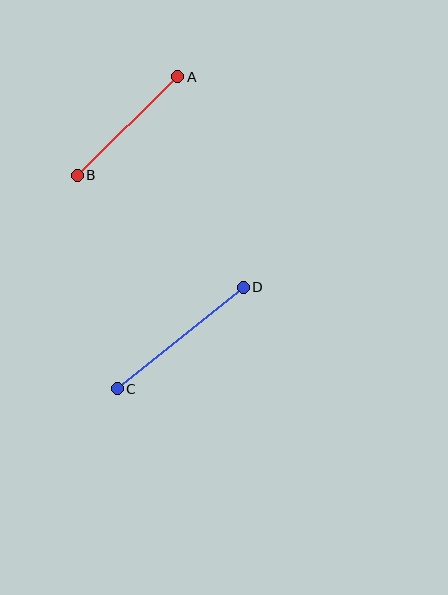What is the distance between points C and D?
The distance is approximately 162 pixels.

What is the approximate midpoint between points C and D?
The midpoint is at approximately (180, 338) pixels.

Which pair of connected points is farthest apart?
Points C and D are farthest apart.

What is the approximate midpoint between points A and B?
The midpoint is at approximately (128, 126) pixels.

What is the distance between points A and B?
The distance is approximately 141 pixels.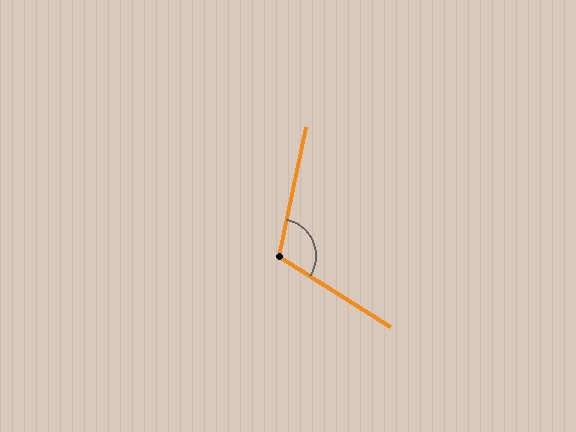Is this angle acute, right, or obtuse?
It is obtuse.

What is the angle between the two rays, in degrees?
Approximately 111 degrees.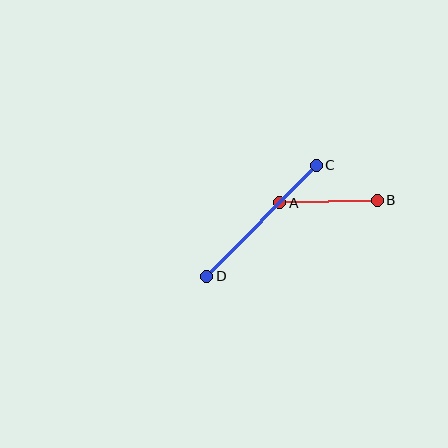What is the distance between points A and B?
The distance is approximately 98 pixels.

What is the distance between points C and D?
The distance is approximately 156 pixels.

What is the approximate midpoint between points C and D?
The midpoint is at approximately (262, 221) pixels.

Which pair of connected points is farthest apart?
Points C and D are farthest apart.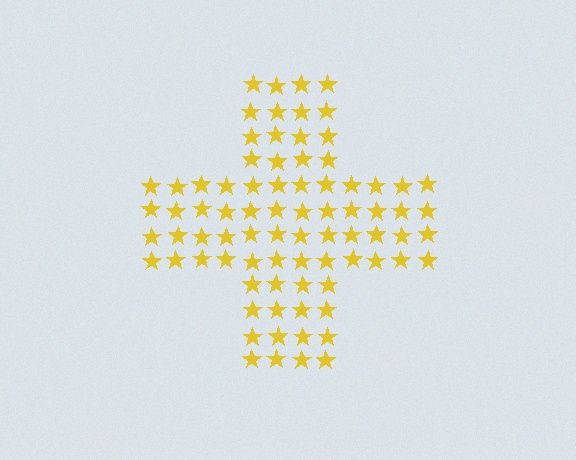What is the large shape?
The large shape is a cross.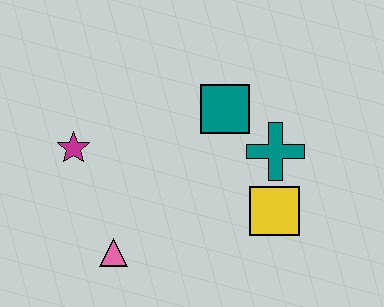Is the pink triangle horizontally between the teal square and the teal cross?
No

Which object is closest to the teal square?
The teal cross is closest to the teal square.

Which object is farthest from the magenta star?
The yellow square is farthest from the magenta star.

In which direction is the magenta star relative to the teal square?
The magenta star is to the left of the teal square.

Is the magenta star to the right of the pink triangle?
No